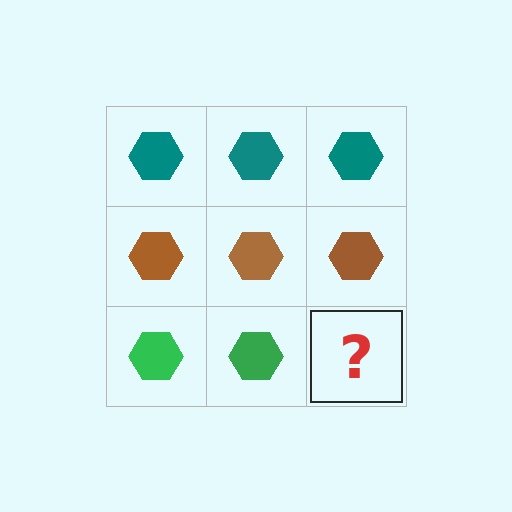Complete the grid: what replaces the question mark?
The question mark should be replaced with a green hexagon.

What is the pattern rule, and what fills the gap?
The rule is that each row has a consistent color. The gap should be filled with a green hexagon.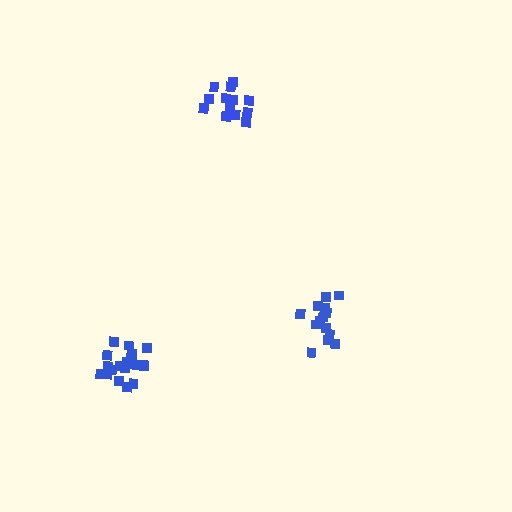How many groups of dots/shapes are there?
There are 3 groups.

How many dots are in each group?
Group 1: 13 dots, Group 2: 14 dots, Group 3: 19 dots (46 total).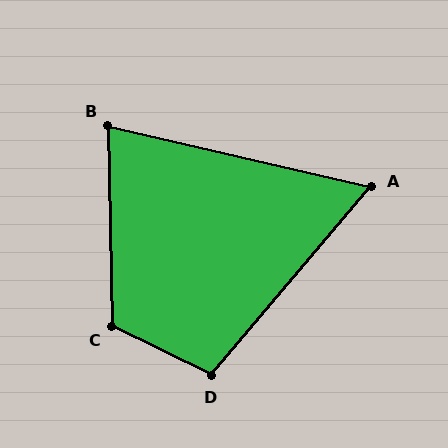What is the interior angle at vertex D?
Approximately 104 degrees (obtuse).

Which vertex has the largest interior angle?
C, at approximately 117 degrees.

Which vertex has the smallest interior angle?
A, at approximately 63 degrees.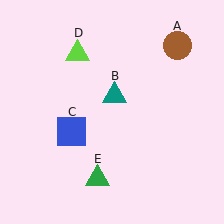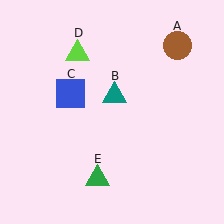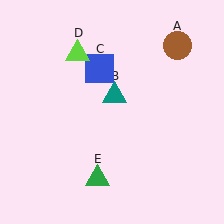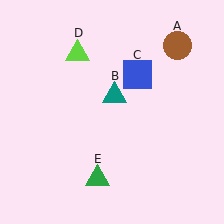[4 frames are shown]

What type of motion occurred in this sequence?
The blue square (object C) rotated clockwise around the center of the scene.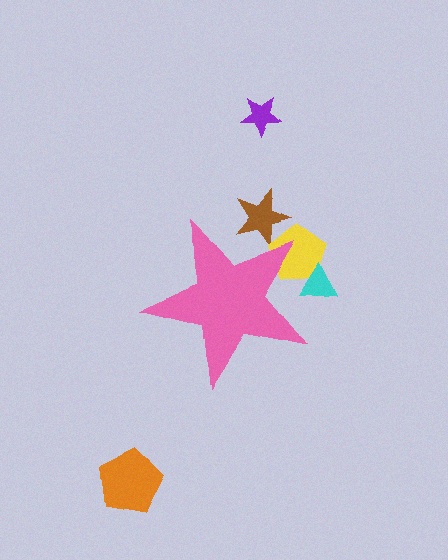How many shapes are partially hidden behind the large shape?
3 shapes are partially hidden.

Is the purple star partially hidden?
No, the purple star is fully visible.